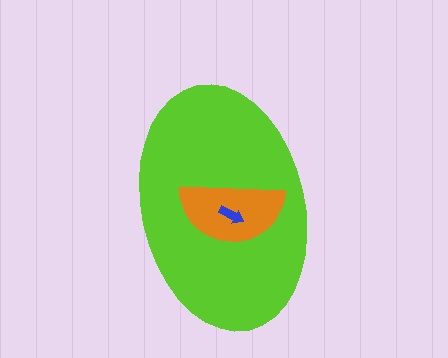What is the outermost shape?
The lime ellipse.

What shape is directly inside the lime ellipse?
The orange semicircle.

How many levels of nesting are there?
3.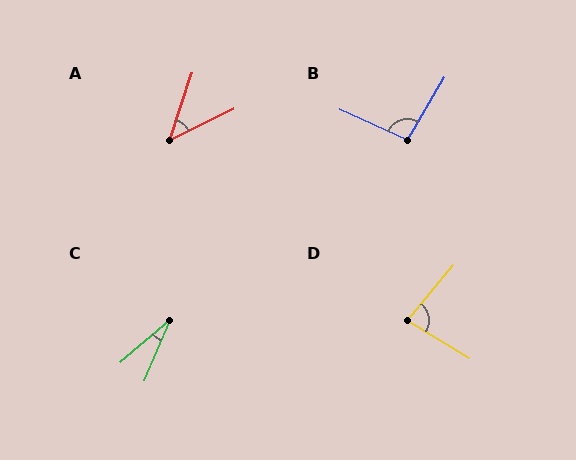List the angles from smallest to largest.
C (27°), A (46°), D (81°), B (97°).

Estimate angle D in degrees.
Approximately 81 degrees.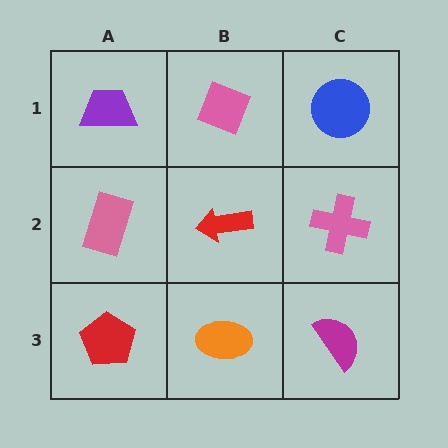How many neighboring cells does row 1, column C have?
2.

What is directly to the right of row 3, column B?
A magenta semicircle.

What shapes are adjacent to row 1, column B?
A red arrow (row 2, column B), a purple trapezoid (row 1, column A), a blue circle (row 1, column C).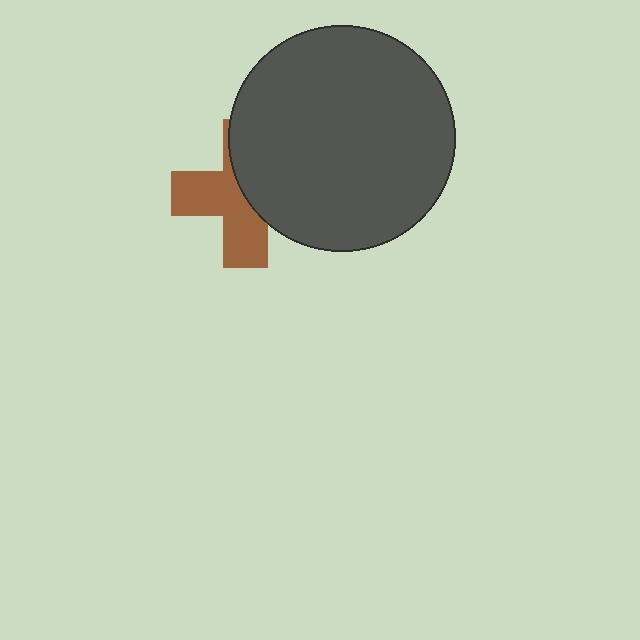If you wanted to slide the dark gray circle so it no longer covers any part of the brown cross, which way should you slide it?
Slide it right — that is the most direct way to separate the two shapes.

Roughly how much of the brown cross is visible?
About half of it is visible (roughly 51%).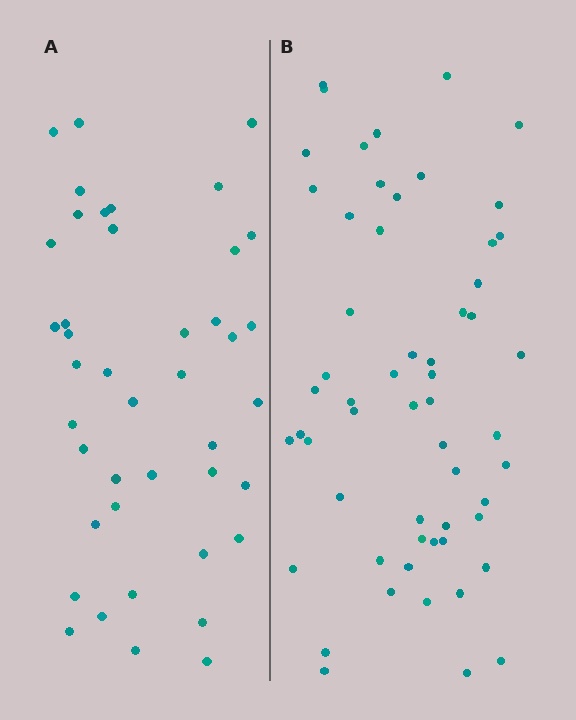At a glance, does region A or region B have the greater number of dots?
Region B (the right region) has more dots.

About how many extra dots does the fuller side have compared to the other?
Region B has approximately 15 more dots than region A.